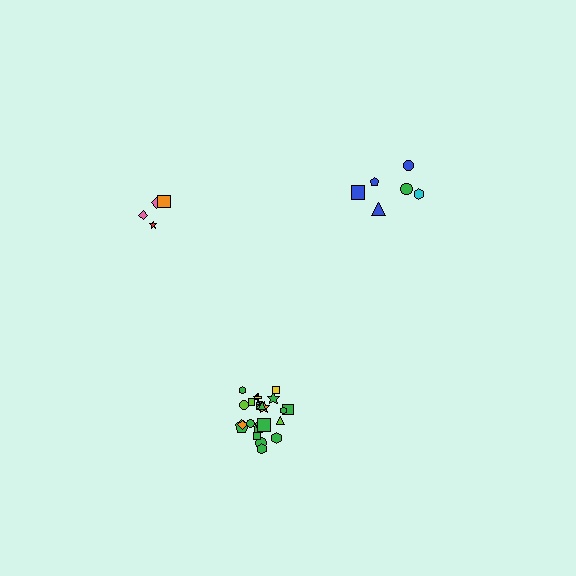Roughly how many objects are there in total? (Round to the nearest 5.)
Roughly 35 objects in total.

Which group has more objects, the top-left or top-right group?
The top-right group.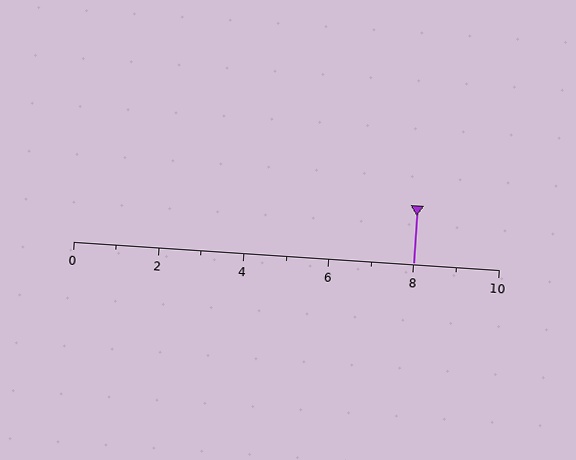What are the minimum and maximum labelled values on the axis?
The axis runs from 0 to 10.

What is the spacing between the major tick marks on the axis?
The major ticks are spaced 2 apart.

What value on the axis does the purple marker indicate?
The marker indicates approximately 8.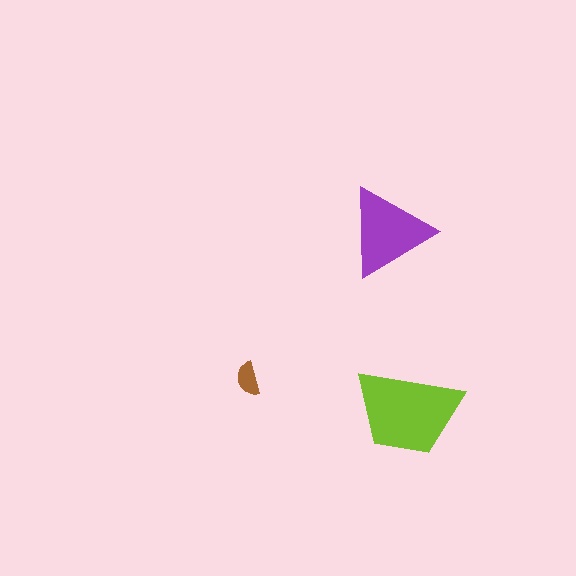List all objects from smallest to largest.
The brown semicircle, the purple triangle, the lime trapezoid.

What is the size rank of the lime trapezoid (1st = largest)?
1st.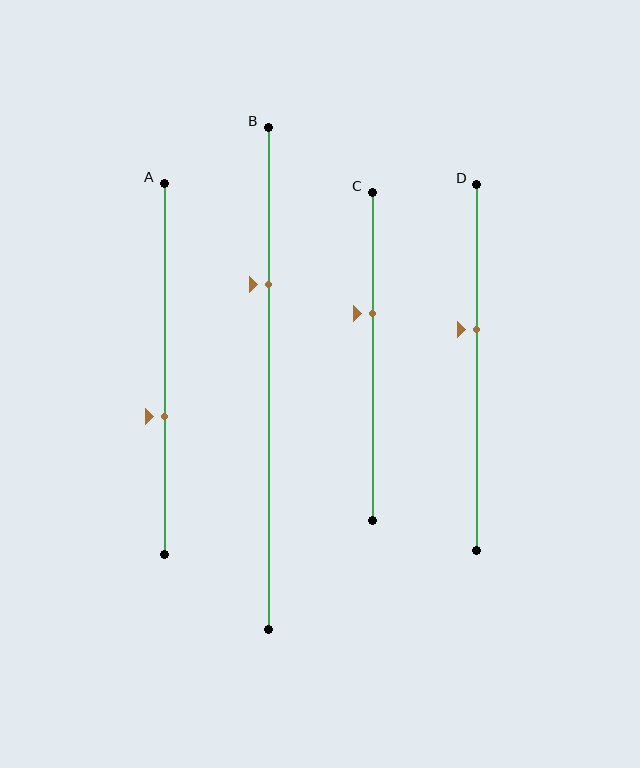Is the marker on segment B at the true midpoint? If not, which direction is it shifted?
No, the marker on segment B is shifted upward by about 19% of the segment length.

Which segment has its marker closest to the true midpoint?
Segment D has its marker closest to the true midpoint.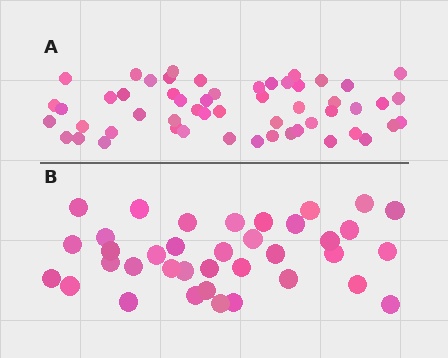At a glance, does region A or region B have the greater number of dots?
Region A (the top region) has more dots.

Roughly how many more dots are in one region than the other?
Region A has approximately 15 more dots than region B.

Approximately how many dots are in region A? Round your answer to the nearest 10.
About 50 dots. (The exact count is 54, which rounds to 50.)